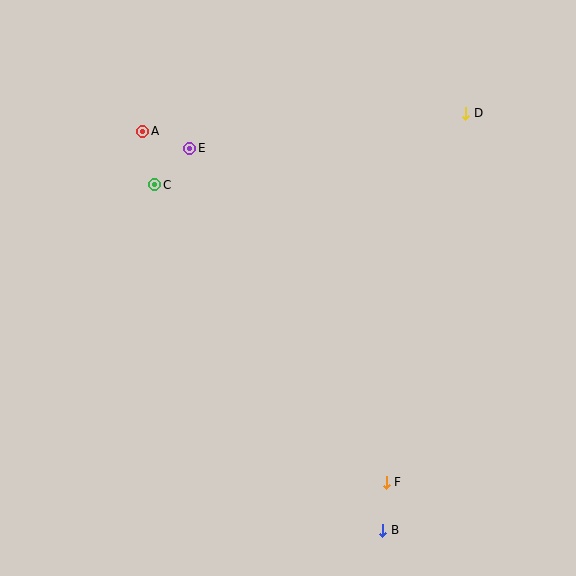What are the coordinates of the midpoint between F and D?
The midpoint between F and D is at (426, 298).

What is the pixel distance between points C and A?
The distance between C and A is 55 pixels.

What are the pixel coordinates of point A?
Point A is at (143, 131).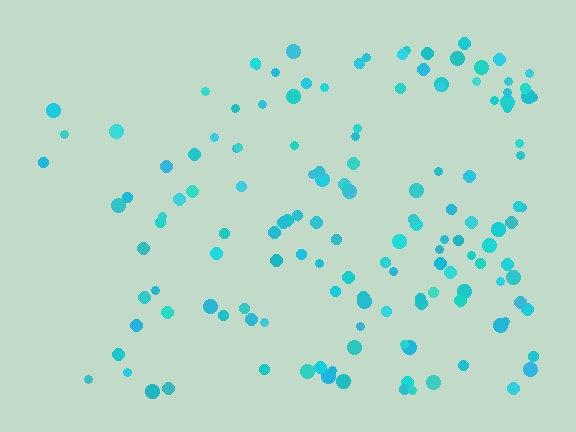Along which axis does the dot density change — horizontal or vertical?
Horizontal.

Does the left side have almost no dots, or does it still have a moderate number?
Still a moderate number, just noticeably fewer than the right.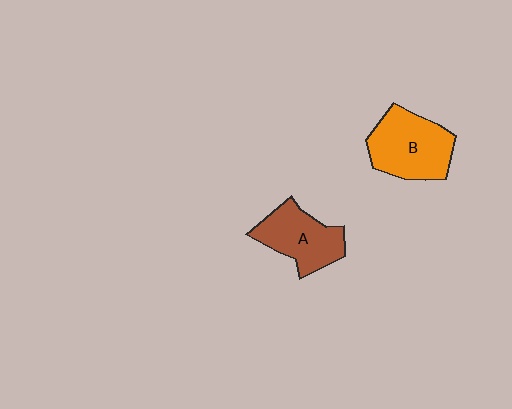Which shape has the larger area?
Shape B (orange).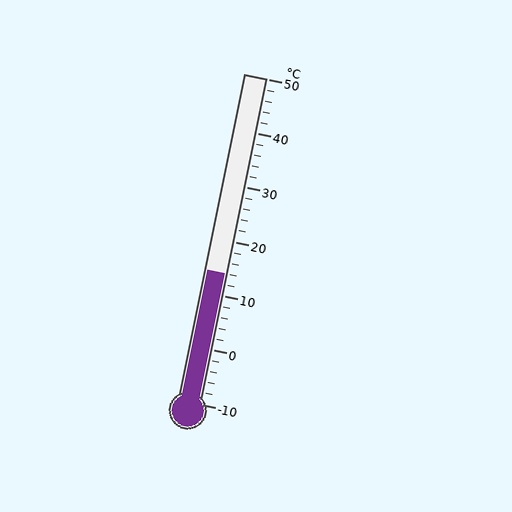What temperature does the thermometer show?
The thermometer shows approximately 14°C.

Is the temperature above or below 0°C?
The temperature is above 0°C.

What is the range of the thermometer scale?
The thermometer scale ranges from -10°C to 50°C.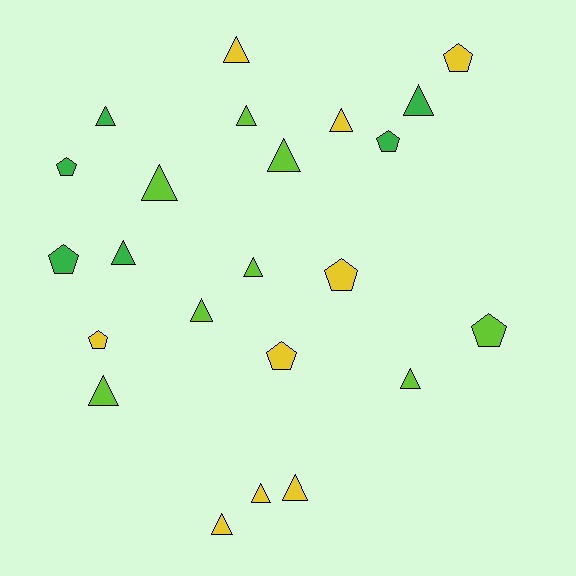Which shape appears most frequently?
Triangle, with 15 objects.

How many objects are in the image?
There are 23 objects.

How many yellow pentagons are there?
There are 4 yellow pentagons.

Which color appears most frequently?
Yellow, with 9 objects.